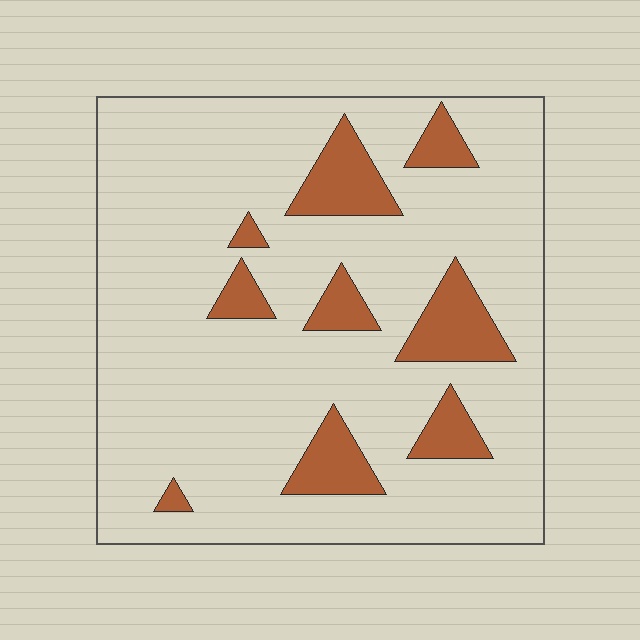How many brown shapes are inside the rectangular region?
9.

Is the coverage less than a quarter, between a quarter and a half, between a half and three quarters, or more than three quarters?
Less than a quarter.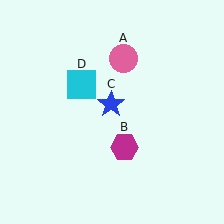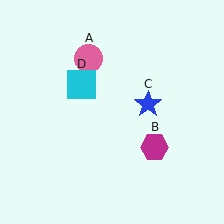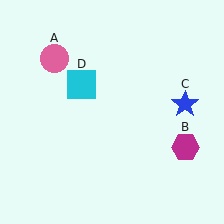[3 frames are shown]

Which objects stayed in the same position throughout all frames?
Cyan square (object D) remained stationary.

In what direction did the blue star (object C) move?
The blue star (object C) moved right.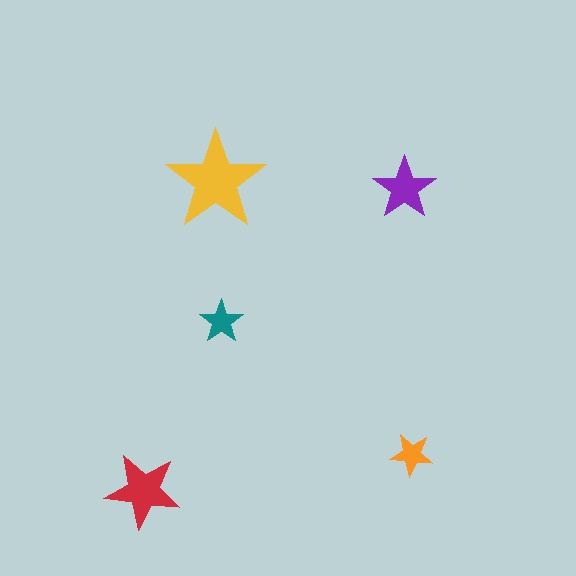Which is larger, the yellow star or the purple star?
The yellow one.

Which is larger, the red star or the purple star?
The red one.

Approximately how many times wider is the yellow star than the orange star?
About 2.5 times wider.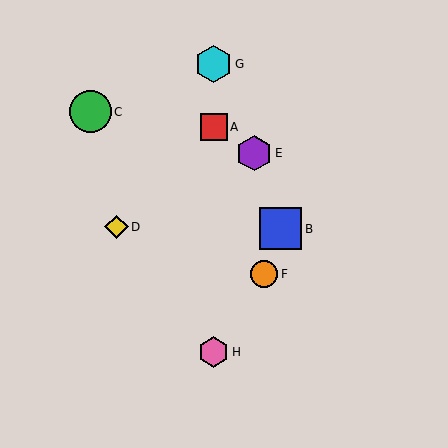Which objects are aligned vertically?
Objects A, G, H are aligned vertically.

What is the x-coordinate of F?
Object F is at x≈264.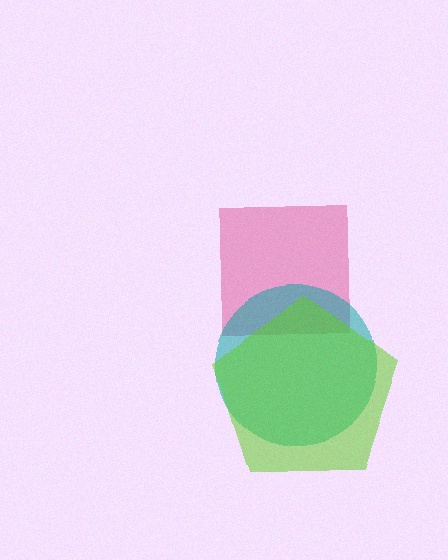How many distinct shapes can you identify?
There are 3 distinct shapes: a pink square, a teal circle, a lime pentagon.